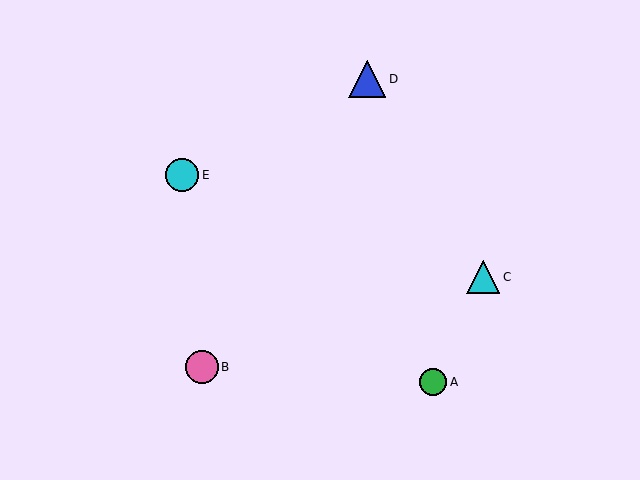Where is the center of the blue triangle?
The center of the blue triangle is at (367, 79).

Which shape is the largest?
The blue triangle (labeled D) is the largest.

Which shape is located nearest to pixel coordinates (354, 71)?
The blue triangle (labeled D) at (367, 79) is nearest to that location.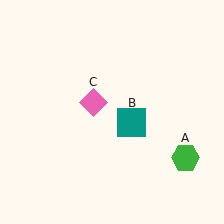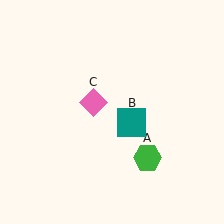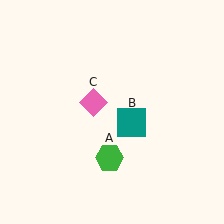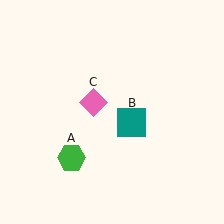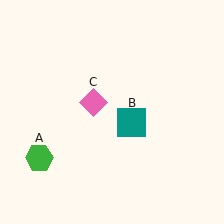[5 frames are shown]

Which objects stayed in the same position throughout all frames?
Teal square (object B) and pink diamond (object C) remained stationary.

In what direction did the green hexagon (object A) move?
The green hexagon (object A) moved left.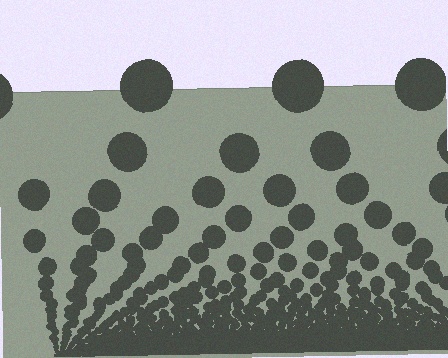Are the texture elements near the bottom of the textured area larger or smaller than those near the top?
Smaller. The gradient is inverted — elements near the bottom are smaller and denser.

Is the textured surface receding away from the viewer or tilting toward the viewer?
The surface appears to tilt toward the viewer. Texture elements get larger and sparser toward the top.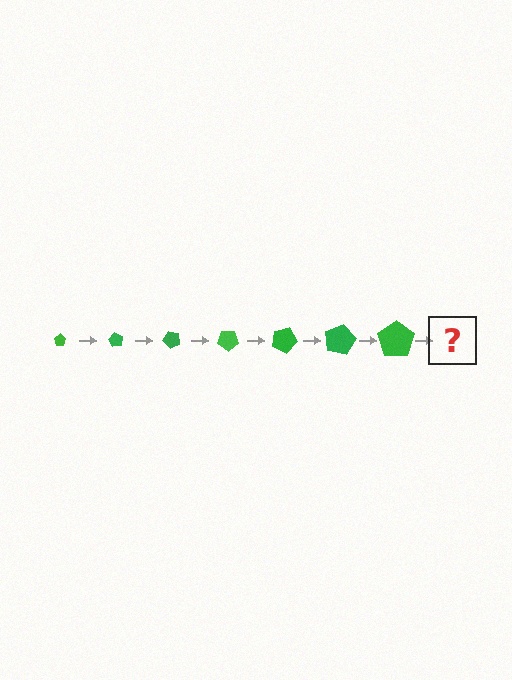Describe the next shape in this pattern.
It should be a pentagon, larger than the previous one and rotated 420 degrees from the start.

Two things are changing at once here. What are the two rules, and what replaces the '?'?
The two rules are that the pentagon grows larger each step and it rotates 60 degrees each step. The '?' should be a pentagon, larger than the previous one and rotated 420 degrees from the start.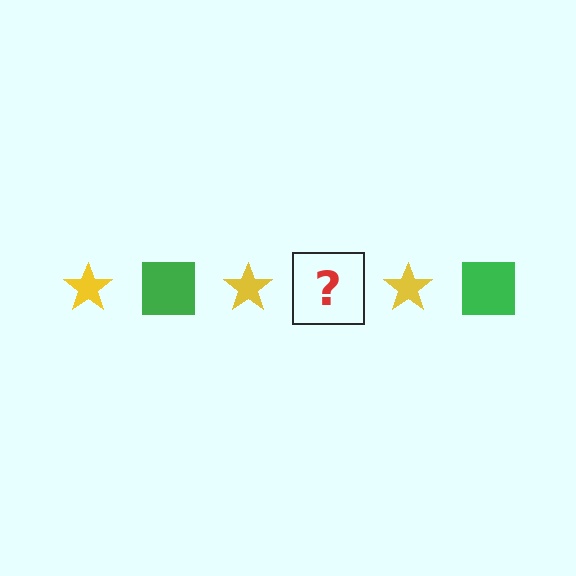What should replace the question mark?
The question mark should be replaced with a green square.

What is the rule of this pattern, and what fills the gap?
The rule is that the pattern alternates between yellow star and green square. The gap should be filled with a green square.